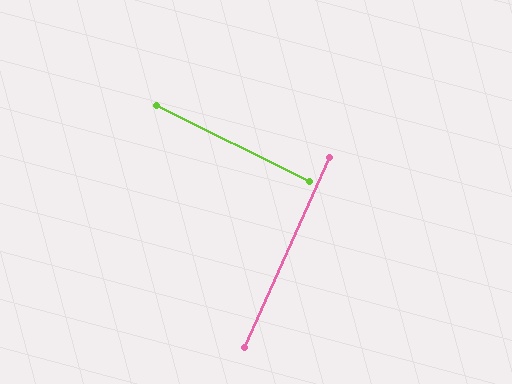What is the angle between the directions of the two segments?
Approximately 88 degrees.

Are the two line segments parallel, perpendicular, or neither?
Perpendicular — they meet at approximately 88°.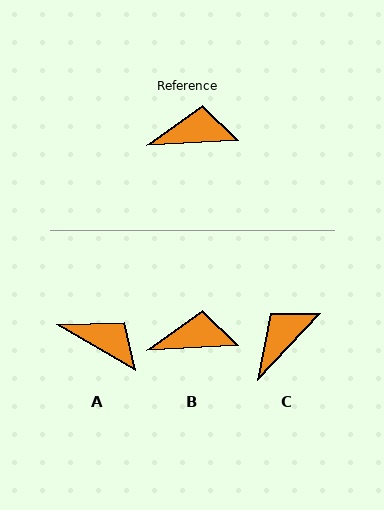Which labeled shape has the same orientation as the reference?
B.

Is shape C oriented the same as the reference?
No, it is off by about 43 degrees.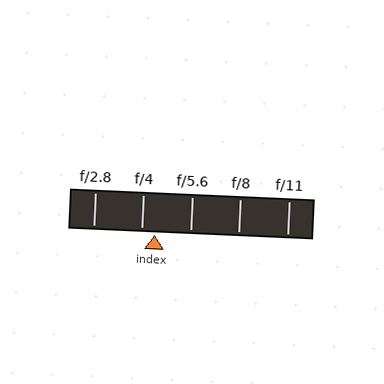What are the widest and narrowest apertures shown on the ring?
The widest aperture shown is f/2.8 and the narrowest is f/11.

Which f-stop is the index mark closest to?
The index mark is closest to f/4.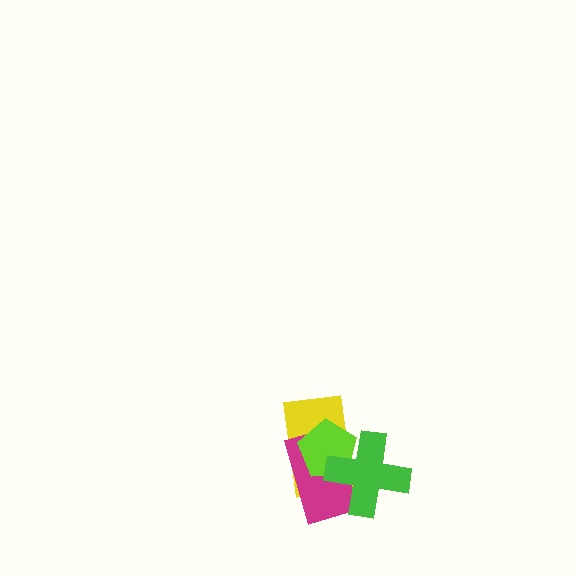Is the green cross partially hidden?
No, no other shape covers it.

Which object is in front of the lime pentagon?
The green cross is in front of the lime pentagon.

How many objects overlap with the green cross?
3 objects overlap with the green cross.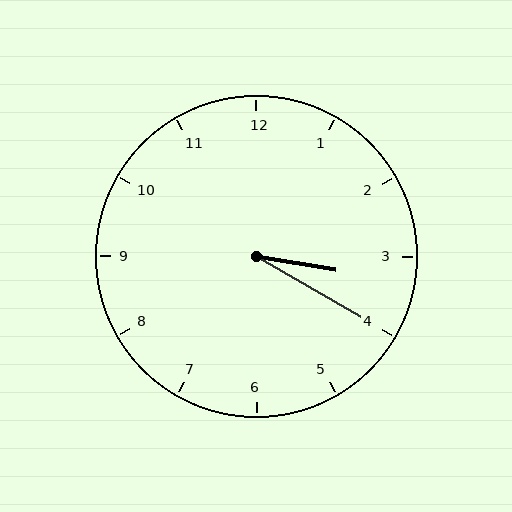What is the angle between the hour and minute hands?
Approximately 20 degrees.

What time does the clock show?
3:20.